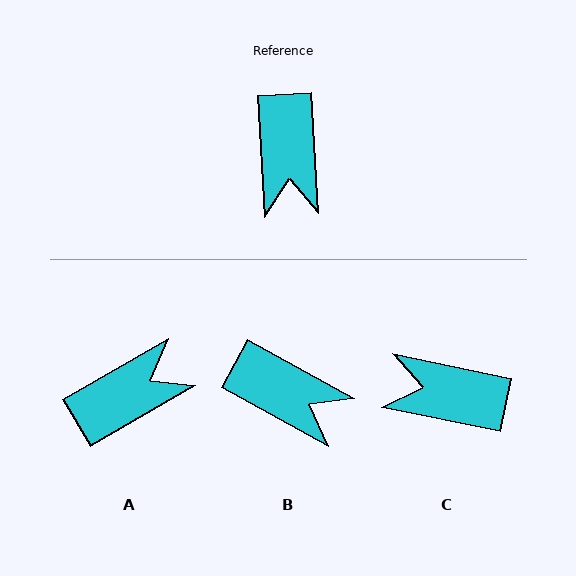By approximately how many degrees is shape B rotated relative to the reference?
Approximately 58 degrees counter-clockwise.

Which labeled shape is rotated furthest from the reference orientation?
A, about 117 degrees away.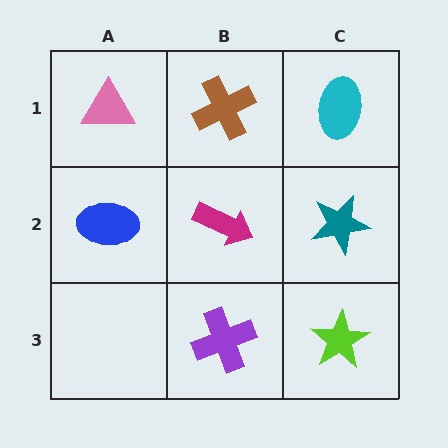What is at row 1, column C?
A cyan ellipse.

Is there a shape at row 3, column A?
No, that cell is empty.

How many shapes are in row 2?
3 shapes.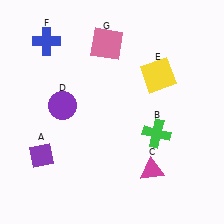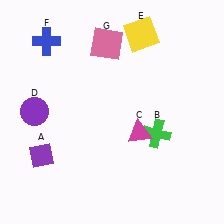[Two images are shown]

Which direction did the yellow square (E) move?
The yellow square (E) moved up.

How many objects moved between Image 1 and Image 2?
3 objects moved between the two images.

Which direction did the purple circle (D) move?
The purple circle (D) moved left.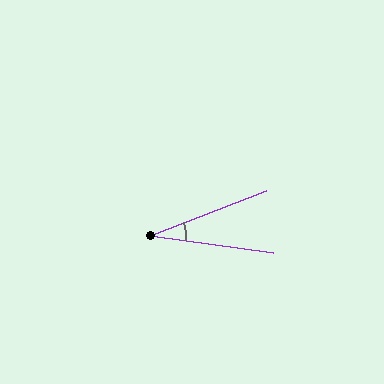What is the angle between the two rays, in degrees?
Approximately 29 degrees.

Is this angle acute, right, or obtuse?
It is acute.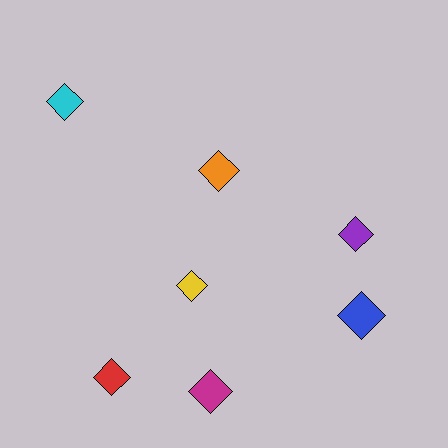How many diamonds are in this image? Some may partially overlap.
There are 7 diamonds.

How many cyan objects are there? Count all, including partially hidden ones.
There is 1 cyan object.